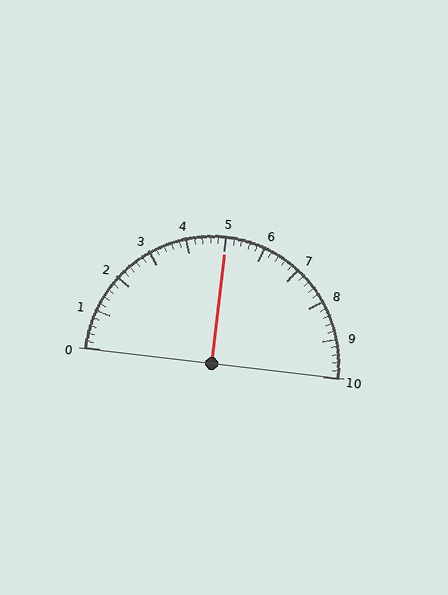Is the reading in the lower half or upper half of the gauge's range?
The reading is in the upper half of the range (0 to 10).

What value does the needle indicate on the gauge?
The needle indicates approximately 5.0.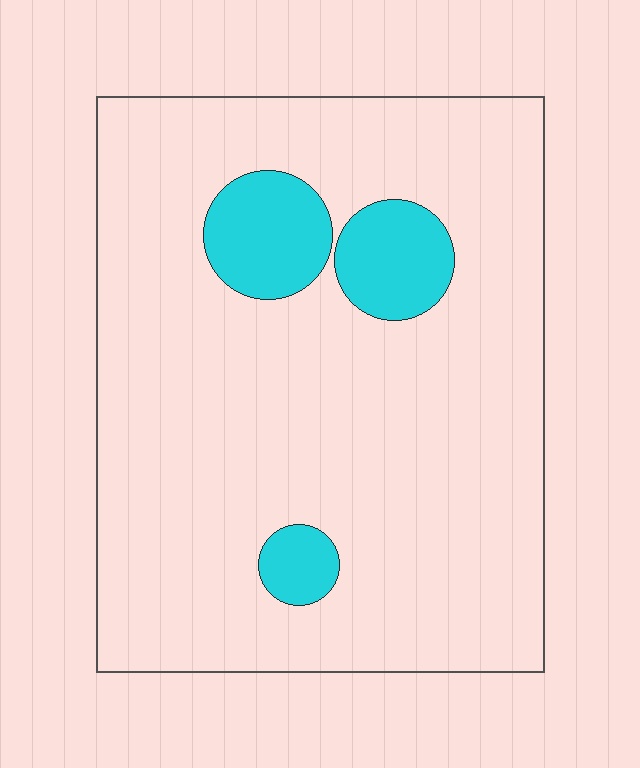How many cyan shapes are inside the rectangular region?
3.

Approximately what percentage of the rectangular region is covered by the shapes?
Approximately 10%.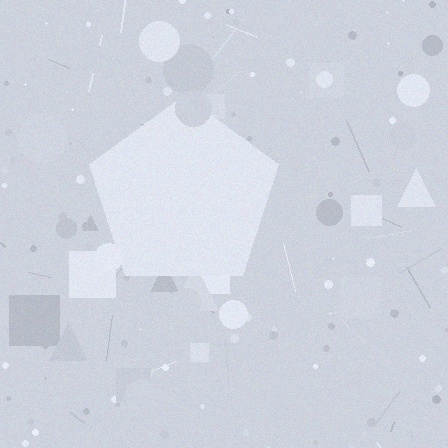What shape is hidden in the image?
A pentagon is hidden in the image.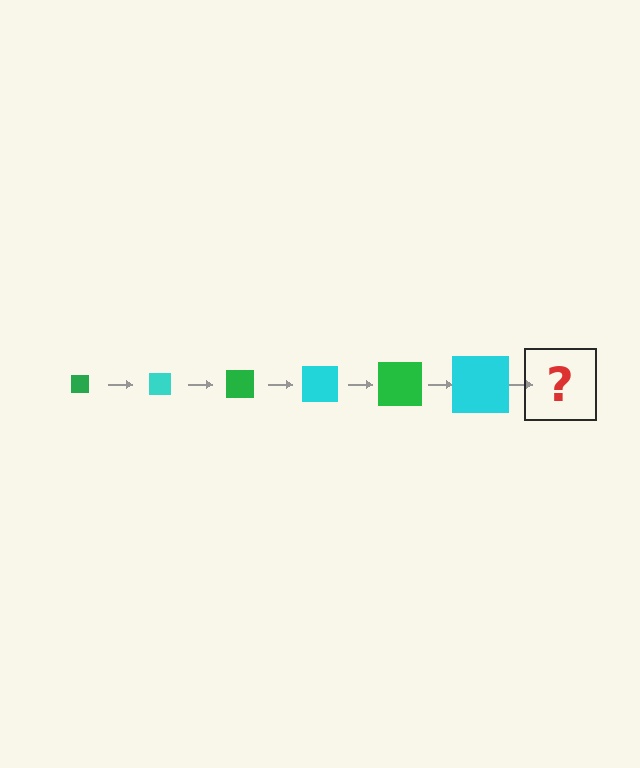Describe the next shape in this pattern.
It should be a green square, larger than the previous one.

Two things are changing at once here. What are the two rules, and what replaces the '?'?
The two rules are that the square grows larger each step and the color cycles through green and cyan. The '?' should be a green square, larger than the previous one.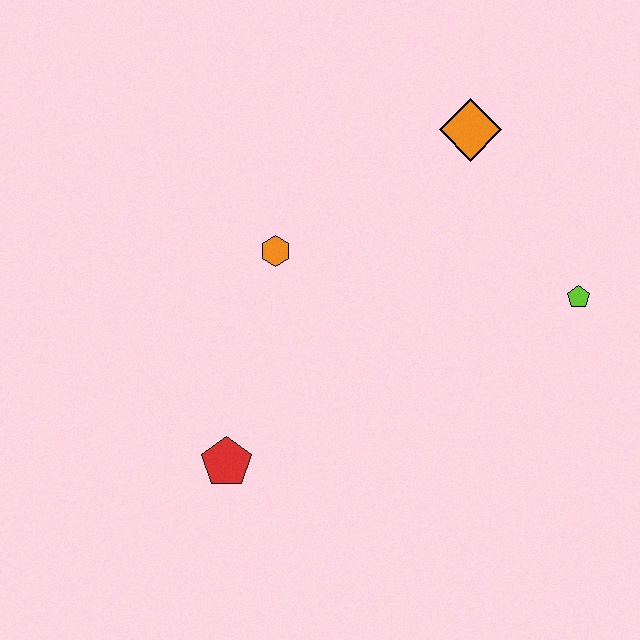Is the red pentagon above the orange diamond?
No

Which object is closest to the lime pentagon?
The orange diamond is closest to the lime pentagon.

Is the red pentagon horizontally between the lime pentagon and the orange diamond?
No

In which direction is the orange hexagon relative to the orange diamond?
The orange hexagon is to the left of the orange diamond.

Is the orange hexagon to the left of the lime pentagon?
Yes